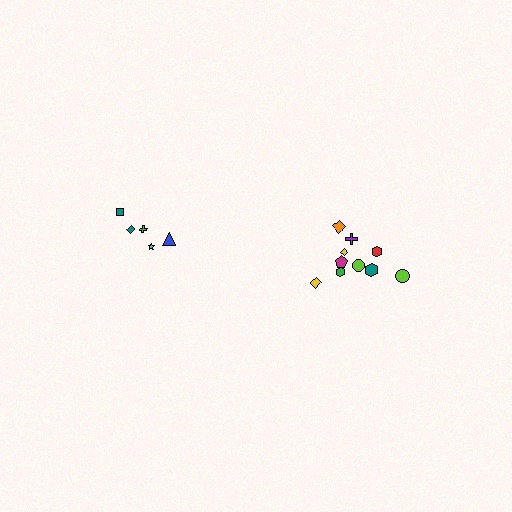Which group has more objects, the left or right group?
The right group.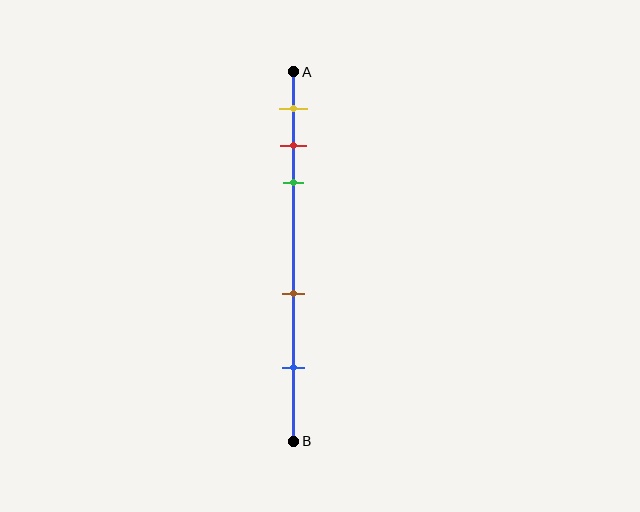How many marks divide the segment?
There are 5 marks dividing the segment.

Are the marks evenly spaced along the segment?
No, the marks are not evenly spaced.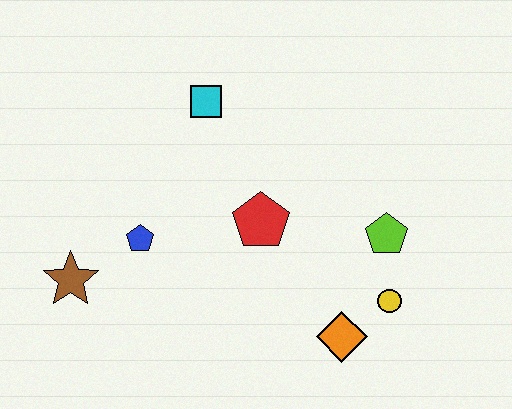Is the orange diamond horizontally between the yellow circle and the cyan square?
Yes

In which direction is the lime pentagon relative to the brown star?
The lime pentagon is to the right of the brown star.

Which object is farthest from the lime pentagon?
The brown star is farthest from the lime pentagon.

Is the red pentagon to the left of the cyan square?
No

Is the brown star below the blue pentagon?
Yes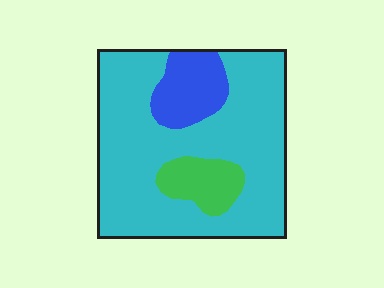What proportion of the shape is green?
Green covers about 10% of the shape.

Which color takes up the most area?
Cyan, at roughly 75%.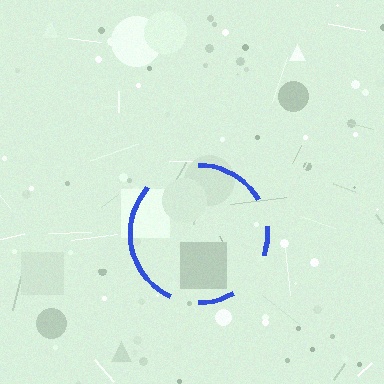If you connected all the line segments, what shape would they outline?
They would outline a circle.